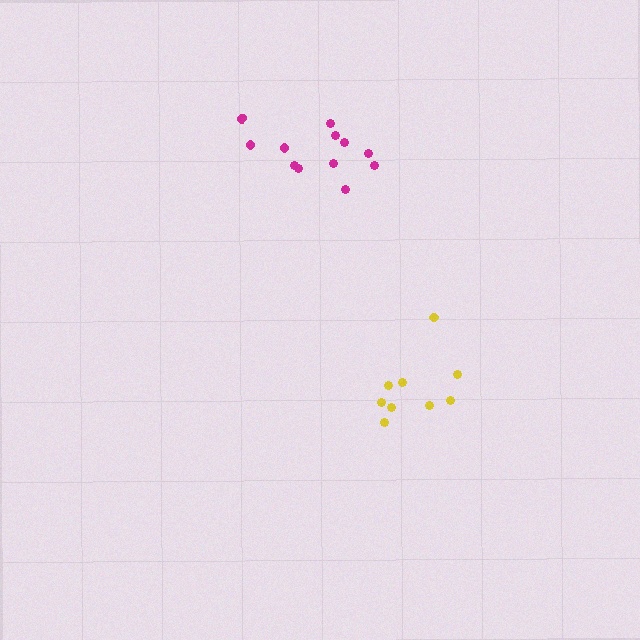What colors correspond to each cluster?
The clusters are colored: yellow, magenta.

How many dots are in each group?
Group 1: 9 dots, Group 2: 12 dots (21 total).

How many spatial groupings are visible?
There are 2 spatial groupings.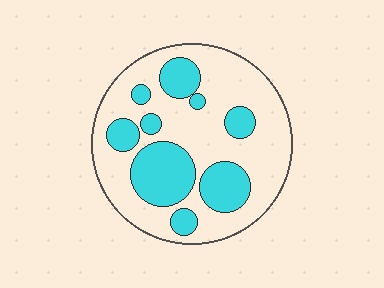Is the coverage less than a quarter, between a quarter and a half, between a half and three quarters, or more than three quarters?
Between a quarter and a half.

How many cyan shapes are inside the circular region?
9.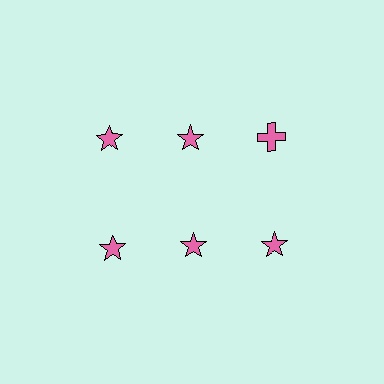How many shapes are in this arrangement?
There are 6 shapes arranged in a grid pattern.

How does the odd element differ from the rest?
It has a different shape: cross instead of star.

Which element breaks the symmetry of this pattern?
The pink cross in the top row, center column breaks the symmetry. All other shapes are pink stars.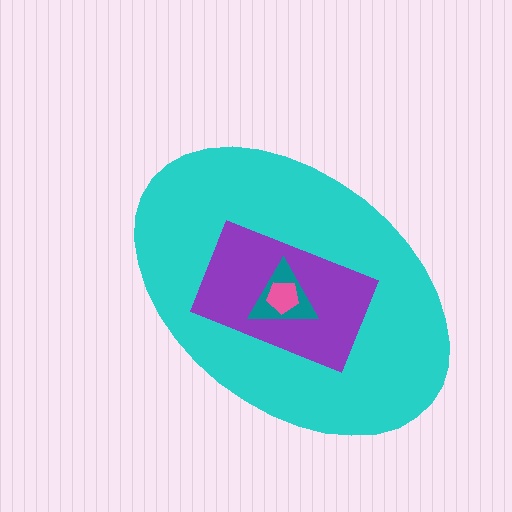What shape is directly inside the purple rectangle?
The teal triangle.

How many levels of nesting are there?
4.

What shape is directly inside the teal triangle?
The pink pentagon.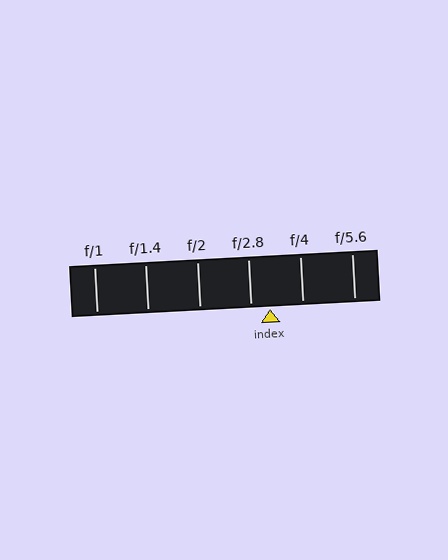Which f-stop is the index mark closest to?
The index mark is closest to f/2.8.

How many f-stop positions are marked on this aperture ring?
There are 6 f-stop positions marked.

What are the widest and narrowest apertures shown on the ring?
The widest aperture shown is f/1 and the narrowest is f/5.6.